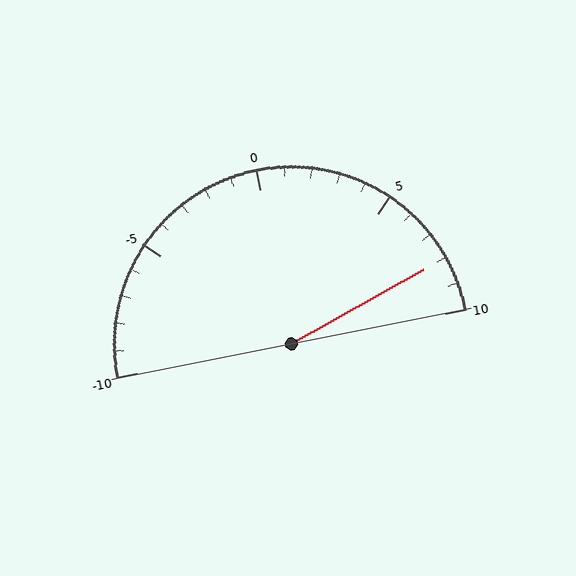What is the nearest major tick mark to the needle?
The nearest major tick mark is 10.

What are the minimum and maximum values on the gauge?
The gauge ranges from -10 to 10.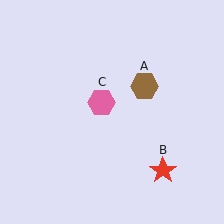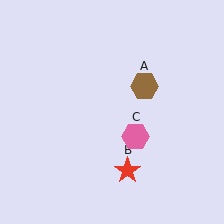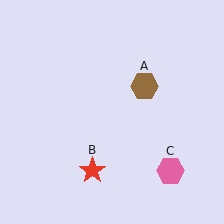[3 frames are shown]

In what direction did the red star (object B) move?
The red star (object B) moved left.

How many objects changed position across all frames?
2 objects changed position: red star (object B), pink hexagon (object C).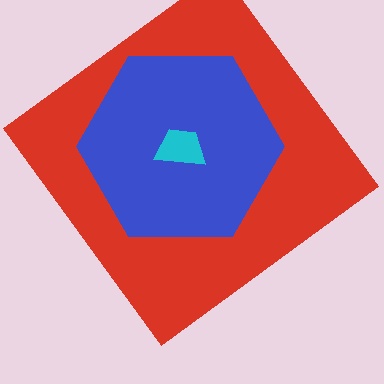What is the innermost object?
The cyan trapezoid.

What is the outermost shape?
The red diamond.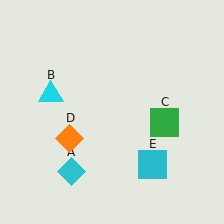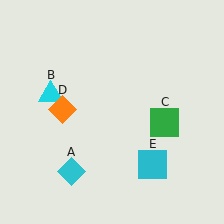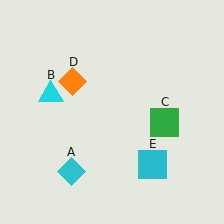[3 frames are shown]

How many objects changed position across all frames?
1 object changed position: orange diamond (object D).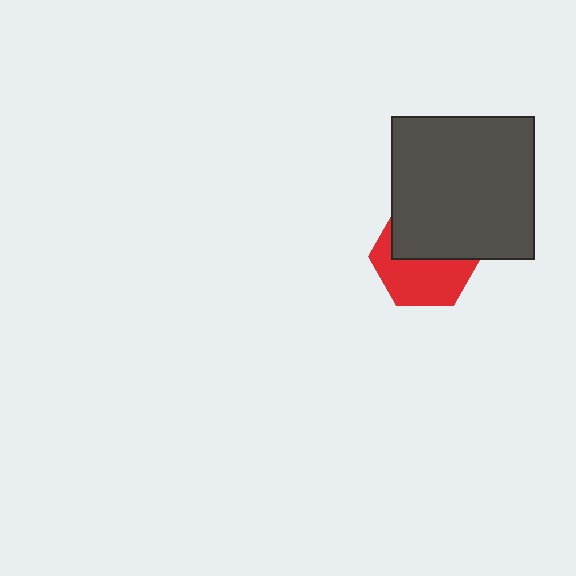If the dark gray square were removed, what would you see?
You would see the complete red hexagon.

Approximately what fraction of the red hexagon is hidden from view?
Roughly 48% of the red hexagon is hidden behind the dark gray square.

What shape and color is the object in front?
The object in front is a dark gray square.